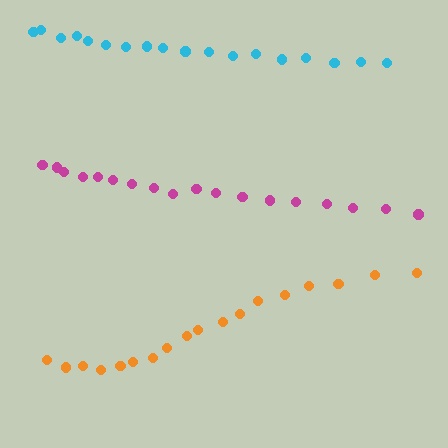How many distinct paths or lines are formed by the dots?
There are 3 distinct paths.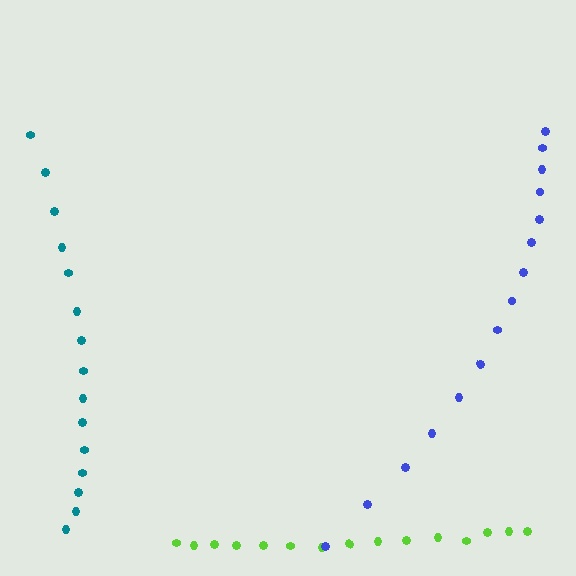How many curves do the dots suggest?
There are 3 distinct paths.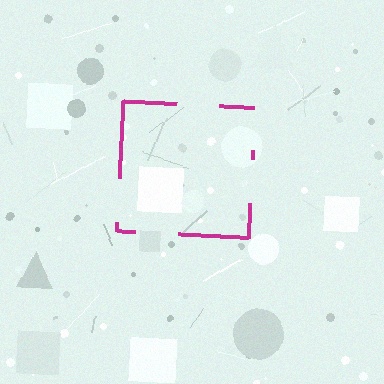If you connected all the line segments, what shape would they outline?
They would outline a square.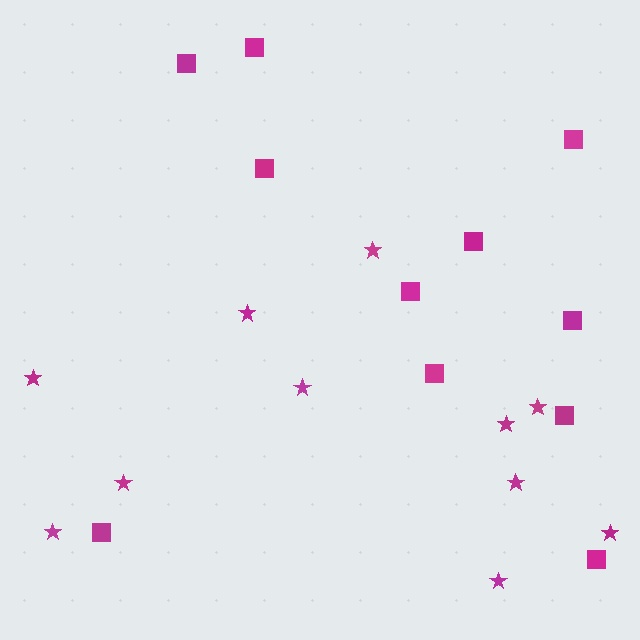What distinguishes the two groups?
There are 2 groups: one group of stars (11) and one group of squares (11).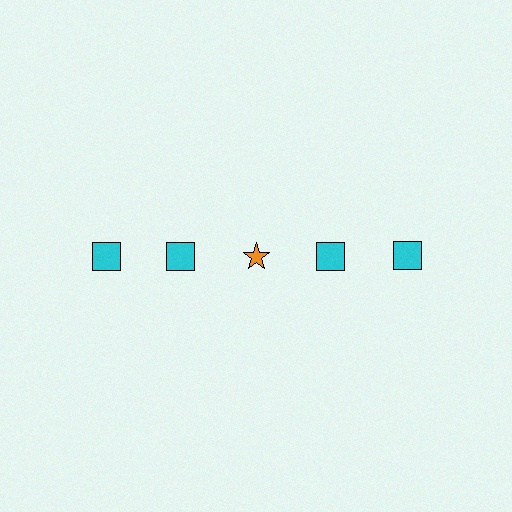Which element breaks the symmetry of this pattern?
The orange star in the top row, center column breaks the symmetry. All other shapes are cyan squares.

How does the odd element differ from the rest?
It differs in both color (orange instead of cyan) and shape (star instead of square).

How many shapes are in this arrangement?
There are 5 shapes arranged in a grid pattern.